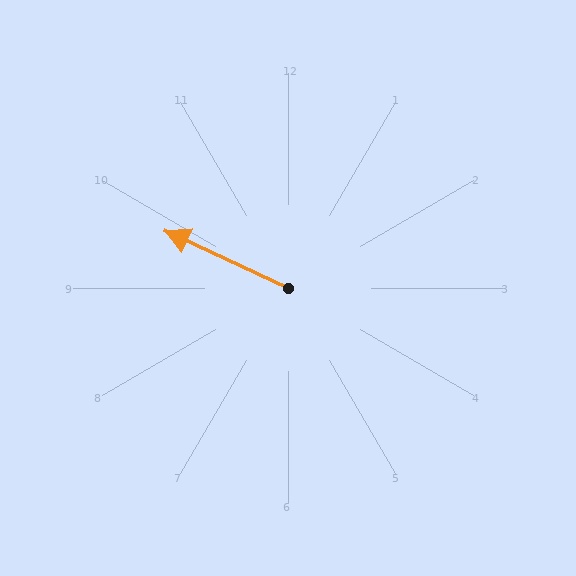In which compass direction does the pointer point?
Northwest.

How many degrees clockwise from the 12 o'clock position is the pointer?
Approximately 295 degrees.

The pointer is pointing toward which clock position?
Roughly 10 o'clock.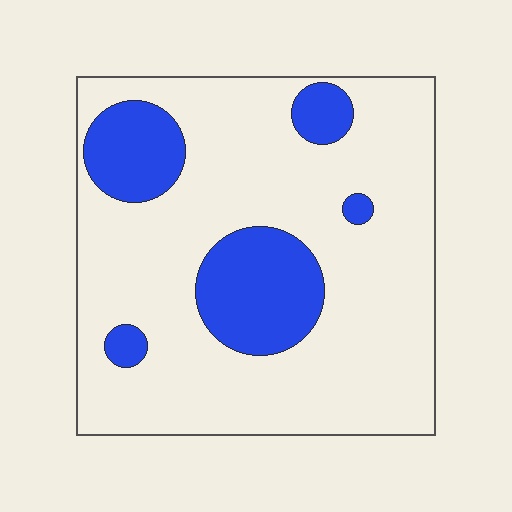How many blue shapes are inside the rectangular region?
5.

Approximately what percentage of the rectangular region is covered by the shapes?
Approximately 20%.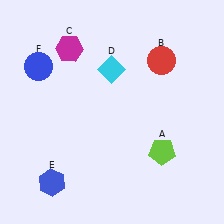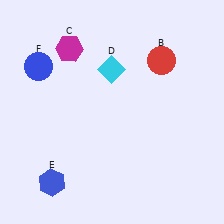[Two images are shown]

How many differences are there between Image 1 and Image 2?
There is 1 difference between the two images.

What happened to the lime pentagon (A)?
The lime pentagon (A) was removed in Image 2. It was in the bottom-right area of Image 1.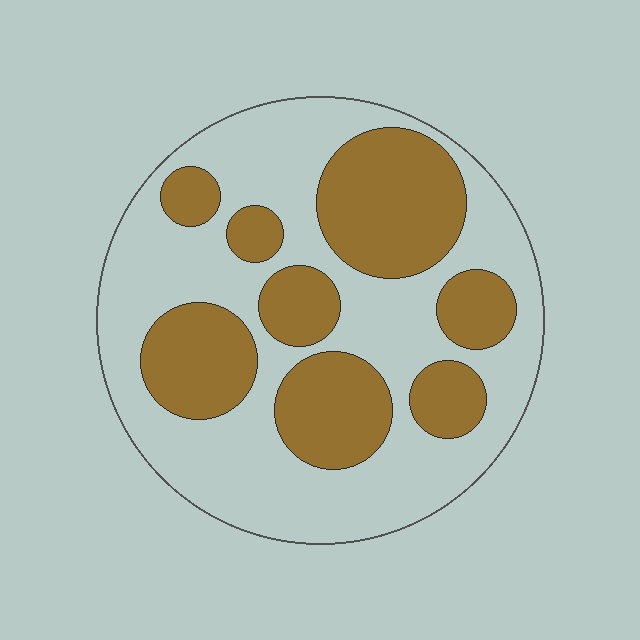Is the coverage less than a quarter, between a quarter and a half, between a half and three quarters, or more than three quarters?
Between a quarter and a half.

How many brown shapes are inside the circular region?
8.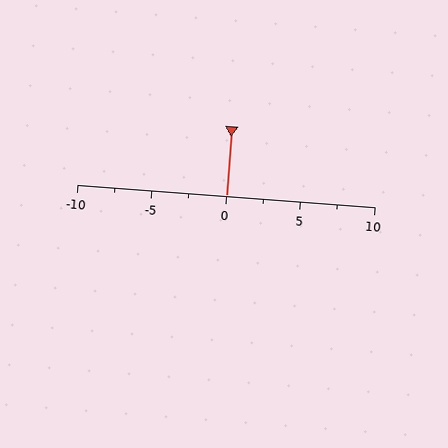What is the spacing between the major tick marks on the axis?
The major ticks are spaced 5 apart.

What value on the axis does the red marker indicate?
The marker indicates approximately 0.